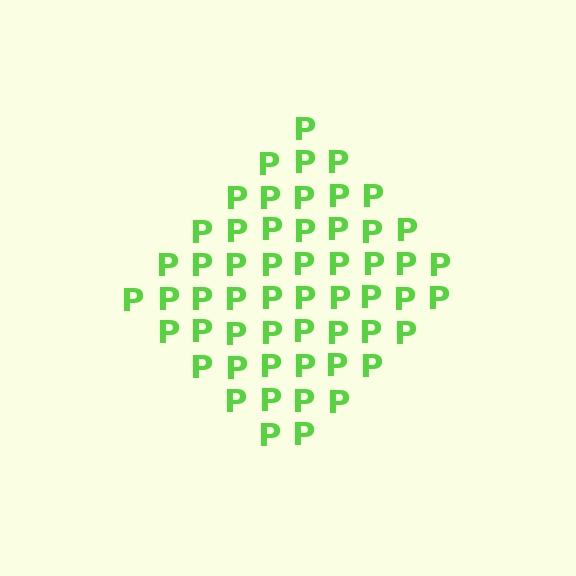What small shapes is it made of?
It is made of small letter P's.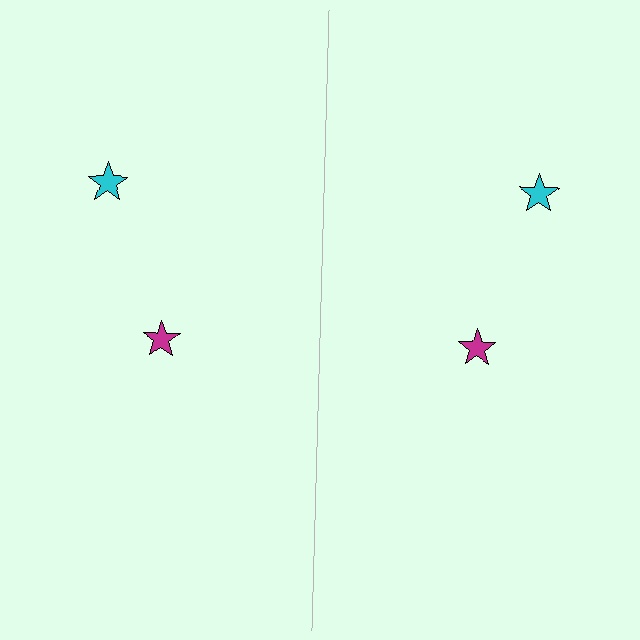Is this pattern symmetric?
Yes, this pattern has bilateral (reflection) symmetry.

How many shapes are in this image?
There are 4 shapes in this image.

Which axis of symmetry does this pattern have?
The pattern has a vertical axis of symmetry running through the center of the image.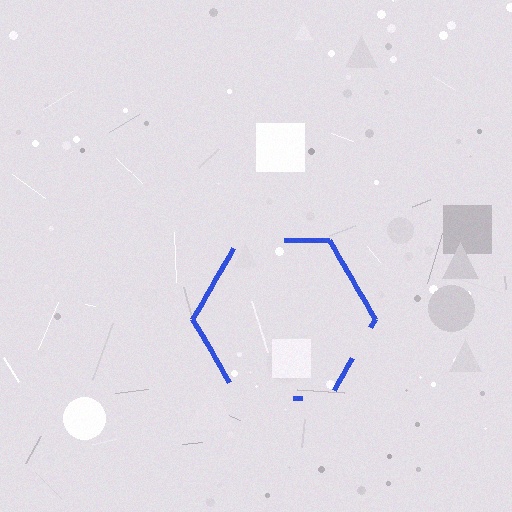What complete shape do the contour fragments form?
The contour fragments form a hexagon.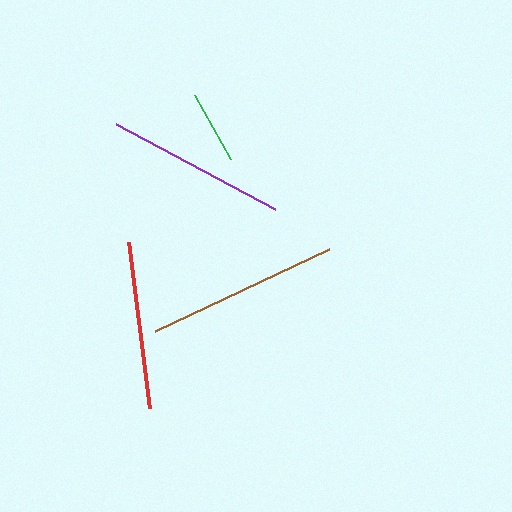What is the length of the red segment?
The red segment is approximately 168 pixels long.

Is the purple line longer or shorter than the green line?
The purple line is longer than the green line.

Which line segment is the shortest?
The green line is the shortest at approximately 74 pixels.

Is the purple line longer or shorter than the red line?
The purple line is longer than the red line.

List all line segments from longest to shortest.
From longest to shortest: brown, purple, red, green.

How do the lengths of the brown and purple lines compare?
The brown and purple lines are approximately the same length.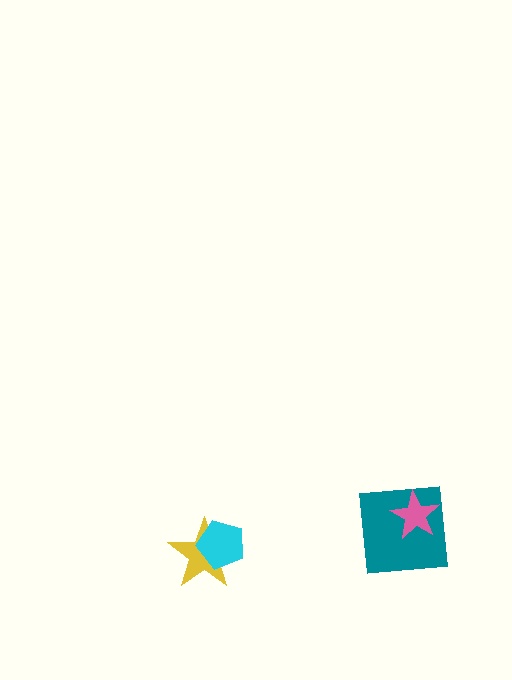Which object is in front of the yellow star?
The cyan pentagon is in front of the yellow star.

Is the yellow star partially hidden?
Yes, it is partially covered by another shape.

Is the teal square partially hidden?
Yes, it is partially covered by another shape.